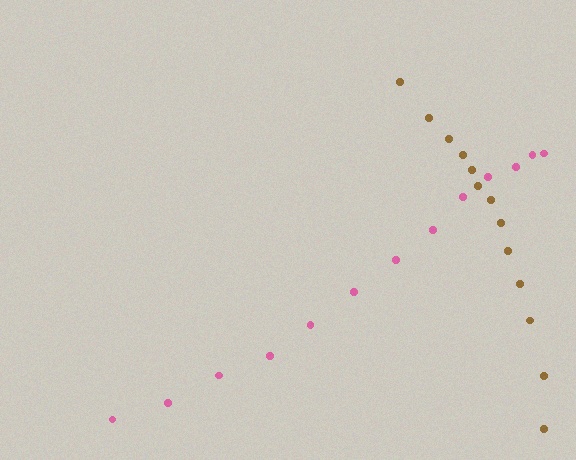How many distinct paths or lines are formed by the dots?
There are 2 distinct paths.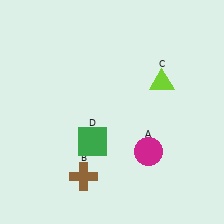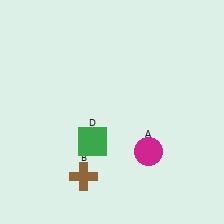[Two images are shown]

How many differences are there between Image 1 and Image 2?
There is 1 difference between the two images.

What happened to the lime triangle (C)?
The lime triangle (C) was removed in Image 2. It was in the top-right area of Image 1.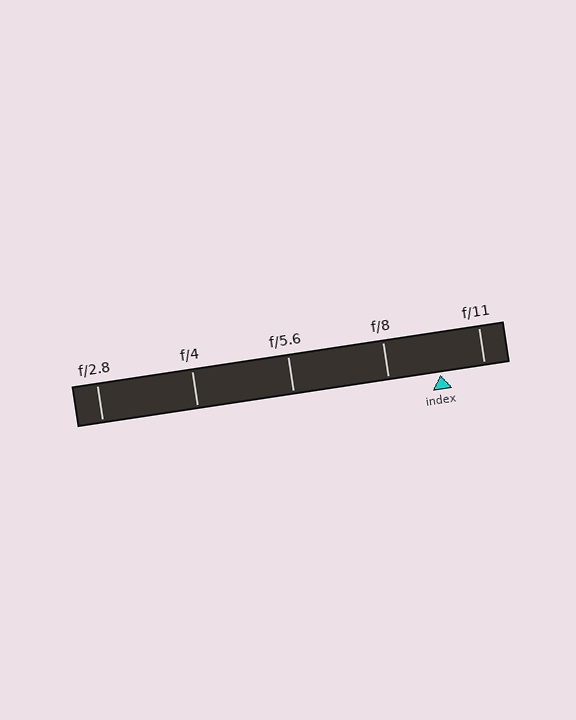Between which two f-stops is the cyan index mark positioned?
The index mark is between f/8 and f/11.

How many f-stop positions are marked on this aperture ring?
There are 5 f-stop positions marked.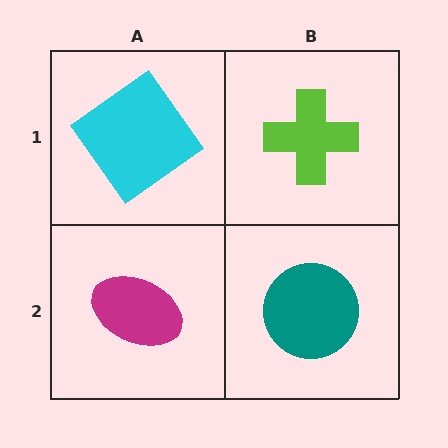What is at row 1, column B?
A lime cross.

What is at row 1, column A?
A cyan diamond.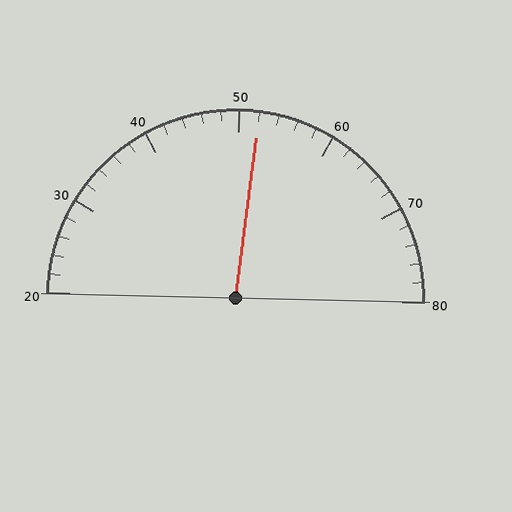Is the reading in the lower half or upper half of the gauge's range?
The reading is in the upper half of the range (20 to 80).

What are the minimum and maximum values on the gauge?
The gauge ranges from 20 to 80.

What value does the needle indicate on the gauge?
The needle indicates approximately 52.